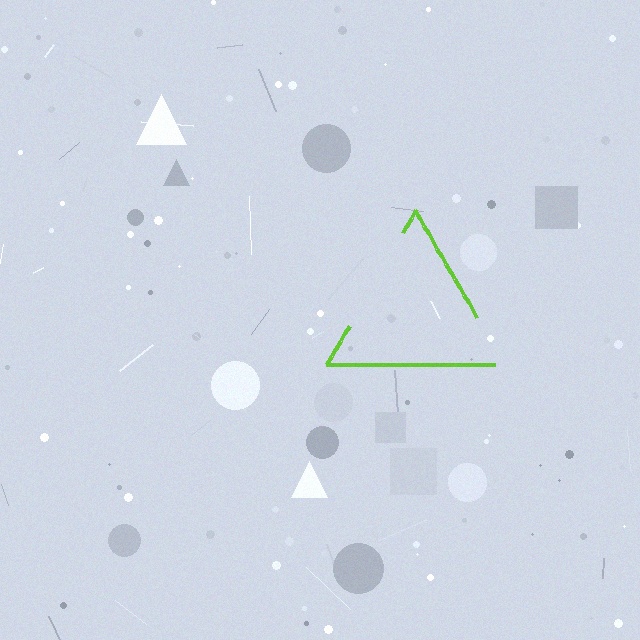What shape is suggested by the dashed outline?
The dashed outline suggests a triangle.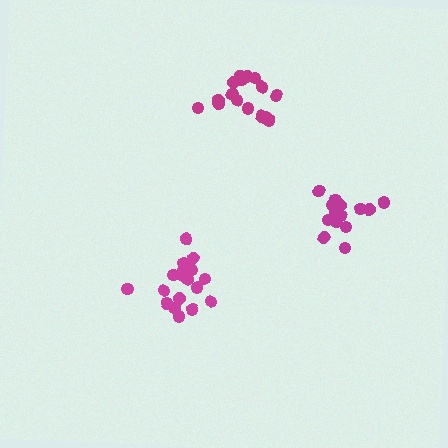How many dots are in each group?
Group 1: 18 dots, Group 2: 15 dots, Group 3: 17 dots (50 total).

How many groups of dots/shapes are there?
There are 3 groups.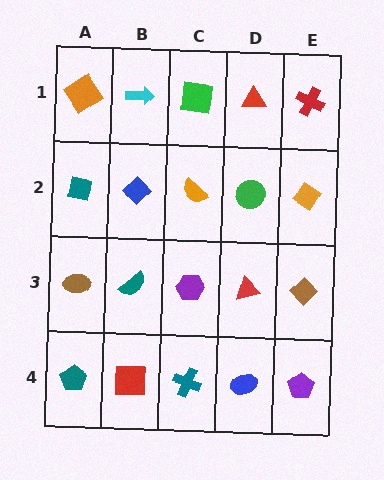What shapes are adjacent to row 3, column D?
A green circle (row 2, column D), a blue ellipse (row 4, column D), a purple hexagon (row 3, column C), a brown diamond (row 3, column E).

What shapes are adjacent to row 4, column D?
A red triangle (row 3, column D), a teal cross (row 4, column C), a purple pentagon (row 4, column E).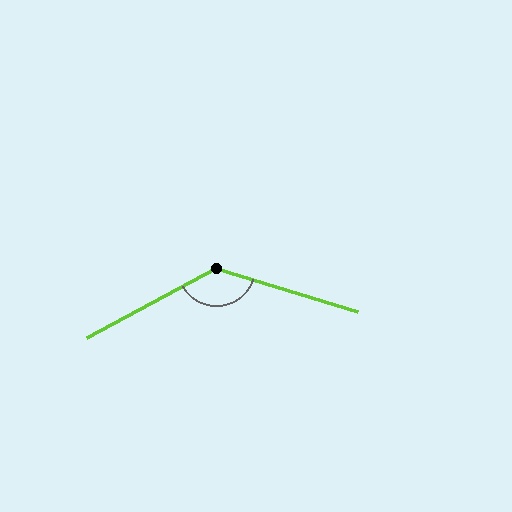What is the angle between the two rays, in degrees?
Approximately 135 degrees.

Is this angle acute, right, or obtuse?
It is obtuse.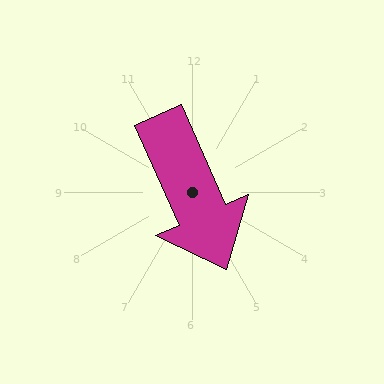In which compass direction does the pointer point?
Southeast.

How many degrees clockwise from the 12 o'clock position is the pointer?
Approximately 156 degrees.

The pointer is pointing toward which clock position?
Roughly 5 o'clock.